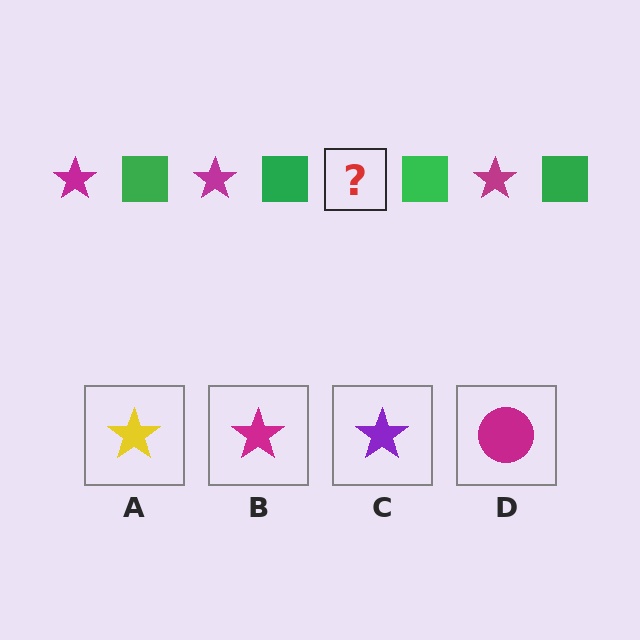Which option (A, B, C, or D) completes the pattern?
B.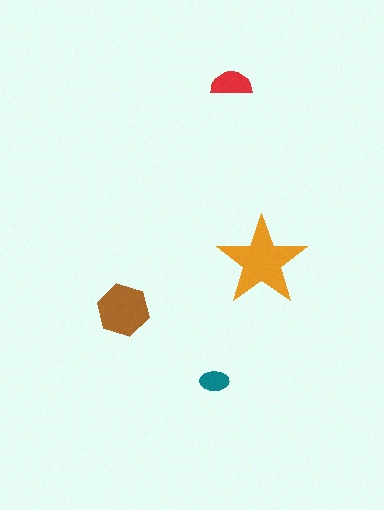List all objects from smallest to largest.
The teal ellipse, the red semicircle, the brown hexagon, the orange star.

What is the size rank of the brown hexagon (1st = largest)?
2nd.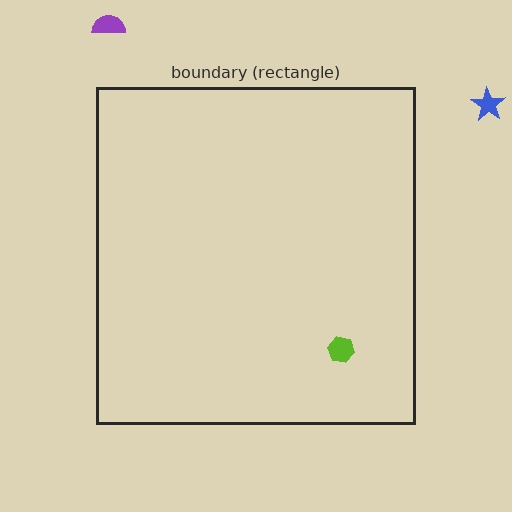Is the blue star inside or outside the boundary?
Outside.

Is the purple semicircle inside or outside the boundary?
Outside.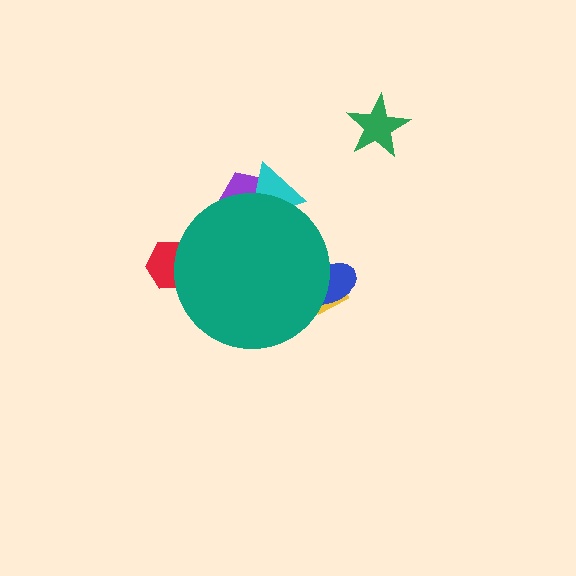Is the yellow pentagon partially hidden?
Yes, the yellow pentagon is partially hidden behind the teal circle.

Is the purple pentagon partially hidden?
Yes, the purple pentagon is partially hidden behind the teal circle.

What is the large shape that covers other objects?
A teal circle.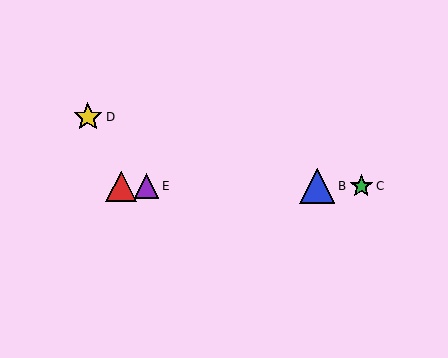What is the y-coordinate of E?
Object E is at y≈186.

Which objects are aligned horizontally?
Objects A, B, C, E are aligned horizontally.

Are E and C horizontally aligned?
Yes, both are at y≈186.